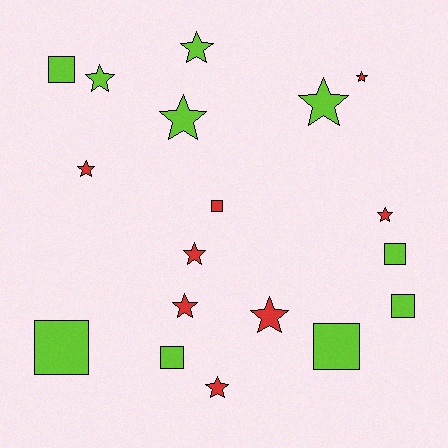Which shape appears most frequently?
Star, with 11 objects.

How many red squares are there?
There is 1 red square.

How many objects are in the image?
There are 18 objects.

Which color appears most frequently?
Lime, with 10 objects.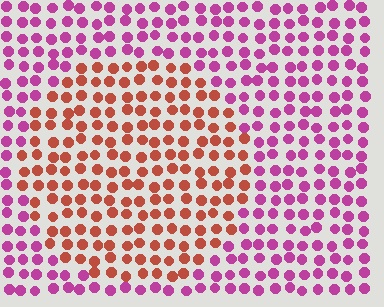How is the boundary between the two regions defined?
The boundary is defined purely by a slight shift in hue (about 53 degrees). Spacing, size, and orientation are identical on both sides.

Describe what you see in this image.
The image is filled with small magenta elements in a uniform arrangement. A circle-shaped region is visible where the elements are tinted to a slightly different hue, forming a subtle color boundary.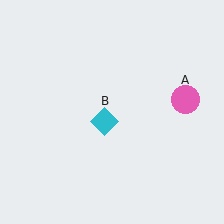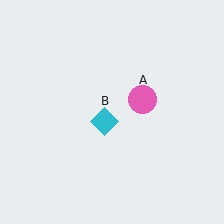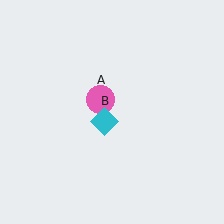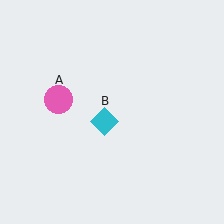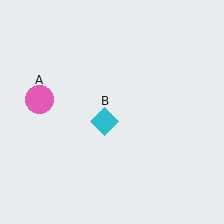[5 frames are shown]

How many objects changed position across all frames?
1 object changed position: pink circle (object A).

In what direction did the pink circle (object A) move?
The pink circle (object A) moved left.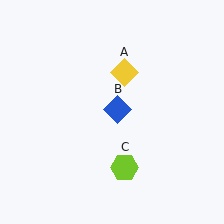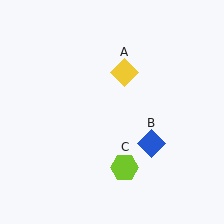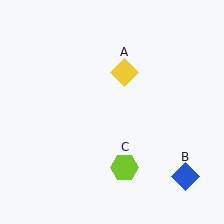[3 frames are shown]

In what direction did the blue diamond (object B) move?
The blue diamond (object B) moved down and to the right.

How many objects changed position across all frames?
1 object changed position: blue diamond (object B).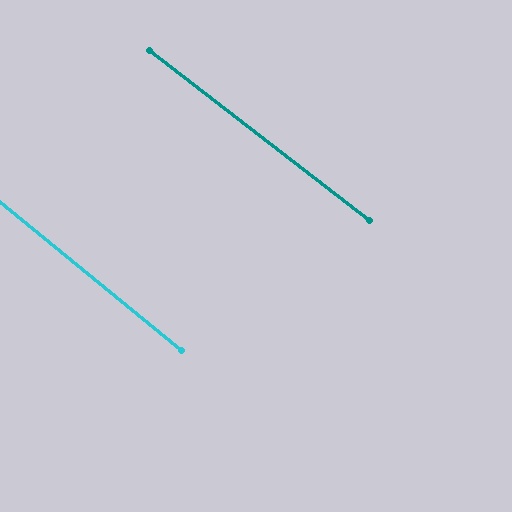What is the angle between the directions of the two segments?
Approximately 2 degrees.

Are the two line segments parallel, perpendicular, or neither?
Parallel — their directions differ by only 1.5°.